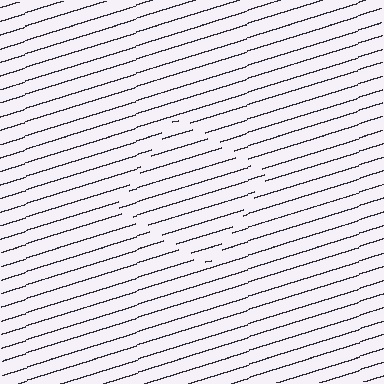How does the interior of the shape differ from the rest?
The interior of the shape contains the same grating, shifted by half a period — the contour is defined by the phase discontinuity where line-ends from the inner and outer gratings abut.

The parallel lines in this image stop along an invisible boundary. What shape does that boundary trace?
An illusory square. The interior of the shape contains the same grating, shifted by half a period — the contour is defined by the phase discontinuity where line-ends from the inner and outer gratings abut.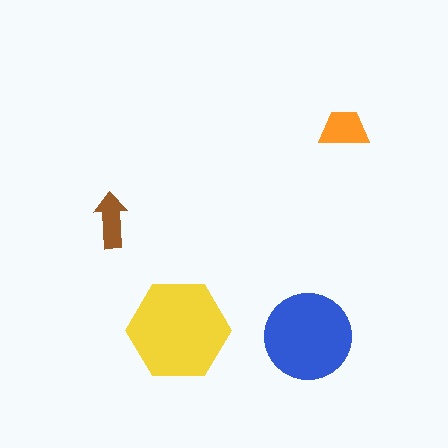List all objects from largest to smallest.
The yellow hexagon, the blue circle, the orange trapezoid, the brown arrow.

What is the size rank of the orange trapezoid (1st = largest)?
3rd.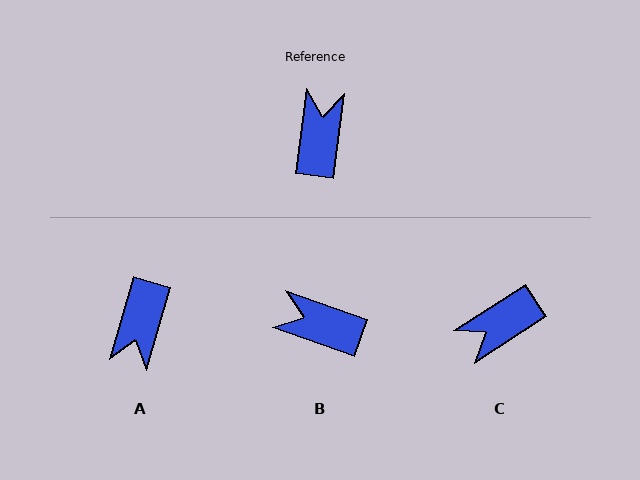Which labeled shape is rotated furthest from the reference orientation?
A, about 172 degrees away.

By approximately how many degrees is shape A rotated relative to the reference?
Approximately 172 degrees counter-clockwise.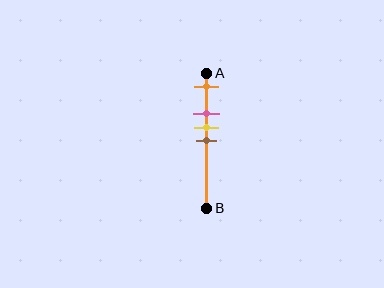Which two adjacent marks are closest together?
The yellow and brown marks are the closest adjacent pair.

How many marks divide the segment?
There are 4 marks dividing the segment.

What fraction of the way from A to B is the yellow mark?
The yellow mark is approximately 40% (0.4) of the way from A to B.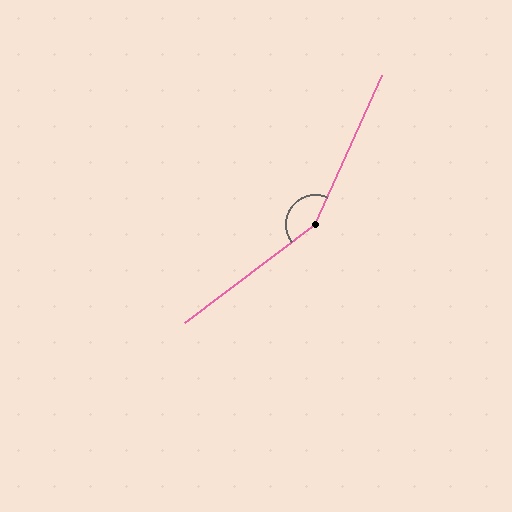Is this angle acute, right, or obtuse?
It is obtuse.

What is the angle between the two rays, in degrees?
Approximately 151 degrees.